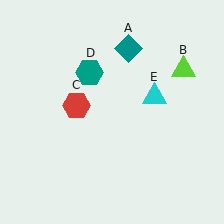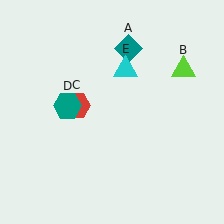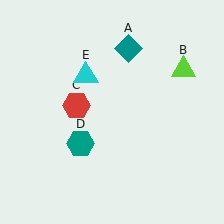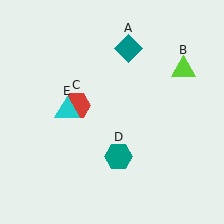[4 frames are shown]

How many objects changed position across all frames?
2 objects changed position: teal hexagon (object D), cyan triangle (object E).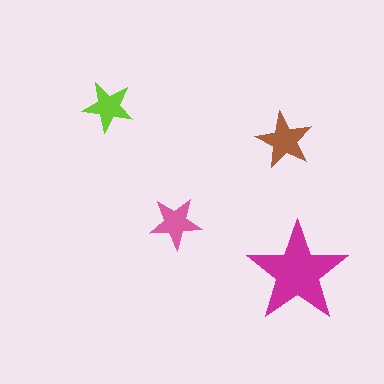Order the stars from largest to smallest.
the magenta one, the brown one, the pink one, the lime one.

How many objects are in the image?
There are 4 objects in the image.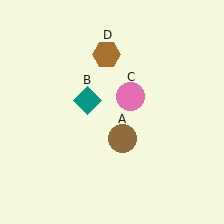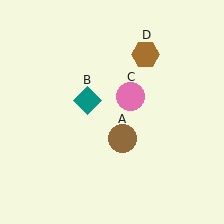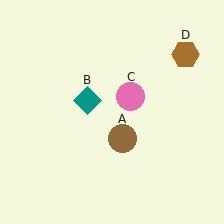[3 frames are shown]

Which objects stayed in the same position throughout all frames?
Brown circle (object A) and teal diamond (object B) and pink circle (object C) remained stationary.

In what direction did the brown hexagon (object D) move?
The brown hexagon (object D) moved right.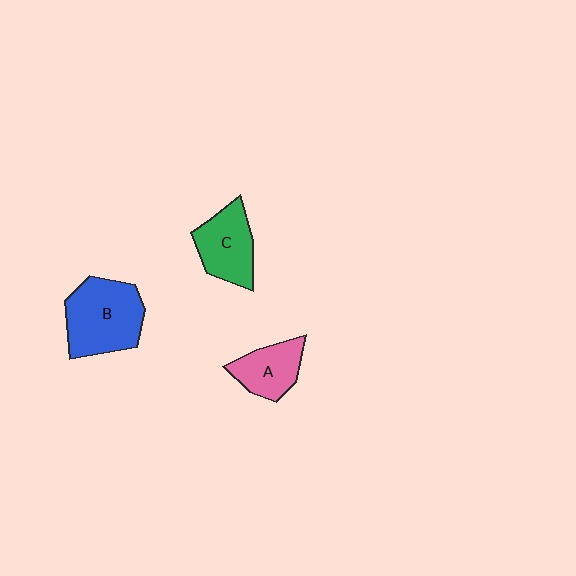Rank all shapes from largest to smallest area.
From largest to smallest: B (blue), C (green), A (pink).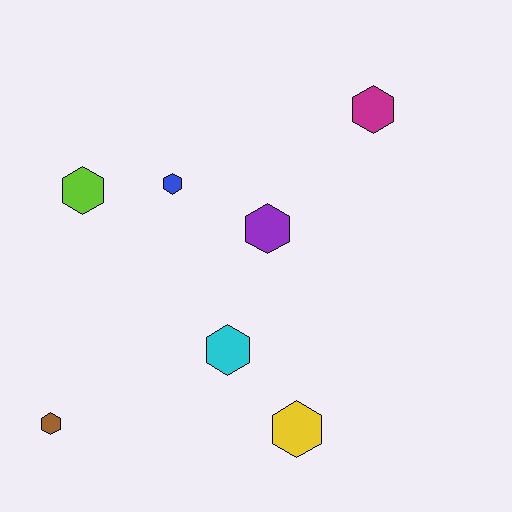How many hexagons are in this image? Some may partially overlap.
There are 7 hexagons.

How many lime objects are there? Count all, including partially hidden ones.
There is 1 lime object.